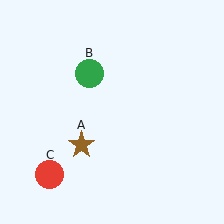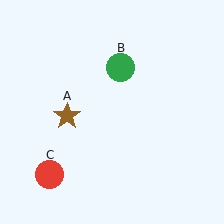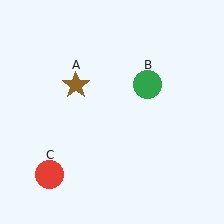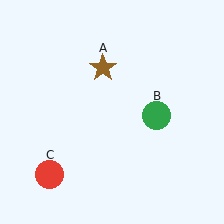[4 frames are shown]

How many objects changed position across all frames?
2 objects changed position: brown star (object A), green circle (object B).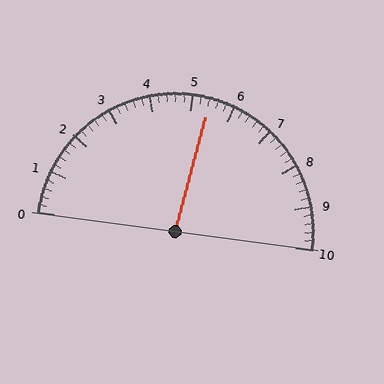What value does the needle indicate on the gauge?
The needle indicates approximately 5.4.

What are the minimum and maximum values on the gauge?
The gauge ranges from 0 to 10.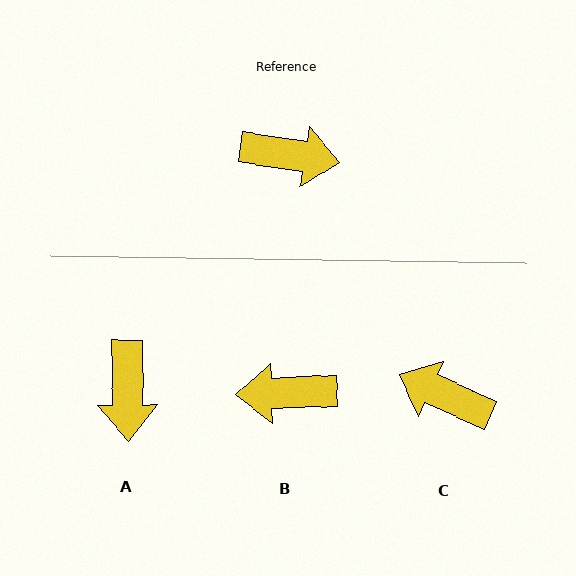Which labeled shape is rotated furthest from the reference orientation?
B, about 169 degrees away.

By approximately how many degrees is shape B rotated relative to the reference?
Approximately 169 degrees clockwise.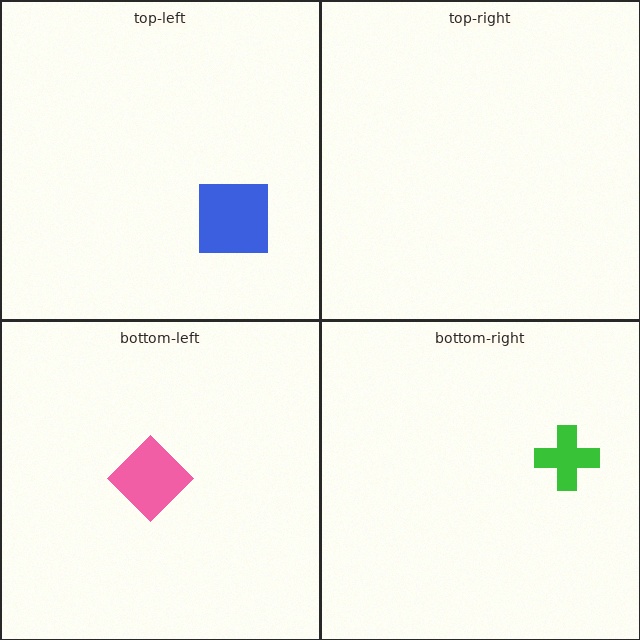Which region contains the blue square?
The top-left region.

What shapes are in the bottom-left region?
The pink diamond.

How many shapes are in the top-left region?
1.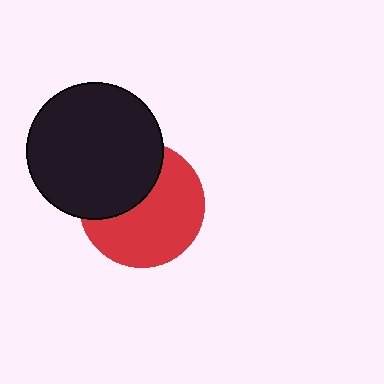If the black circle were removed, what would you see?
You would see the complete red circle.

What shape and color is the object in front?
The object in front is a black circle.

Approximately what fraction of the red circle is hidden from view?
Roughly 38% of the red circle is hidden behind the black circle.